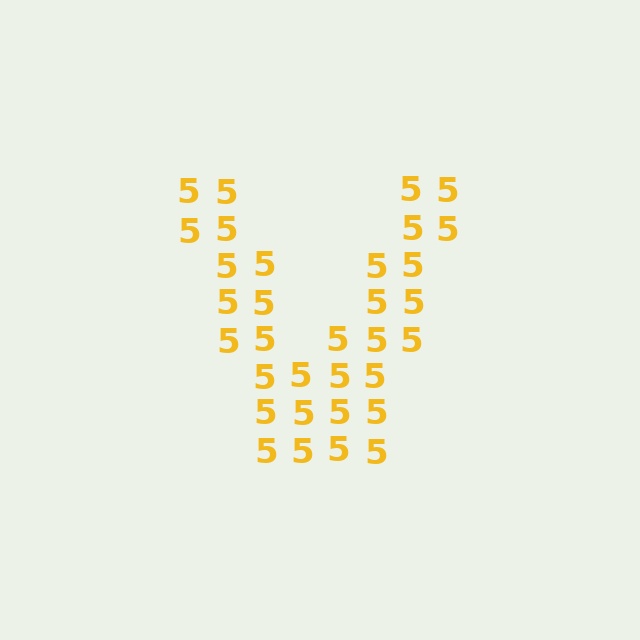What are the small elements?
The small elements are digit 5's.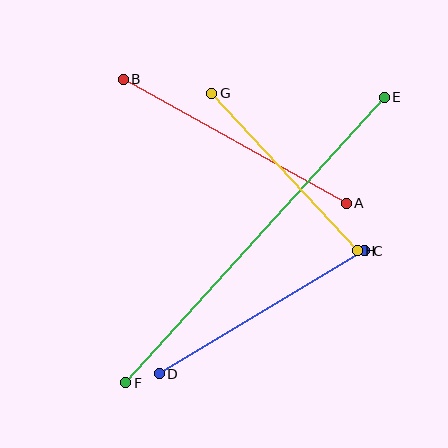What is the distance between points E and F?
The distance is approximately 385 pixels.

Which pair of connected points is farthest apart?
Points E and F are farthest apart.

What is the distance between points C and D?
The distance is approximately 239 pixels.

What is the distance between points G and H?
The distance is approximately 215 pixels.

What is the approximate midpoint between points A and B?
The midpoint is at approximately (235, 141) pixels.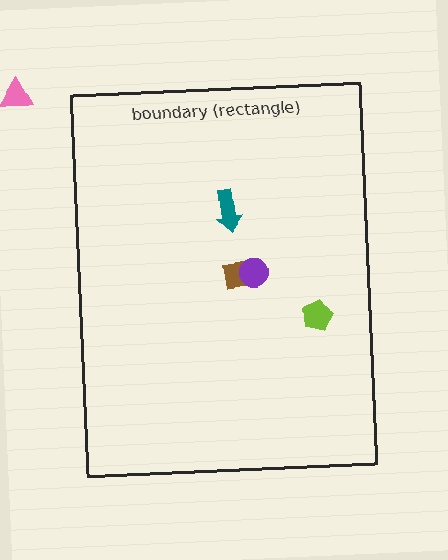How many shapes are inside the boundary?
4 inside, 1 outside.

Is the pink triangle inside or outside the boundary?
Outside.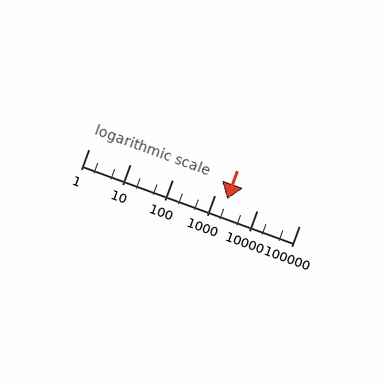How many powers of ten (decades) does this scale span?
The scale spans 5 decades, from 1 to 100000.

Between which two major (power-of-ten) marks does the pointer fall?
The pointer is between 1000 and 10000.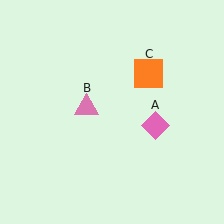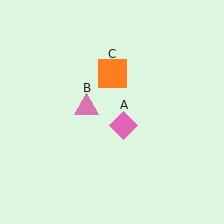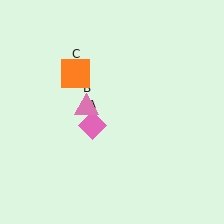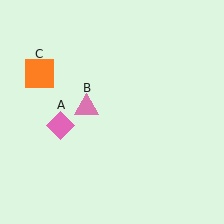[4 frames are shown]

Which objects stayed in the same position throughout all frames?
Pink triangle (object B) remained stationary.